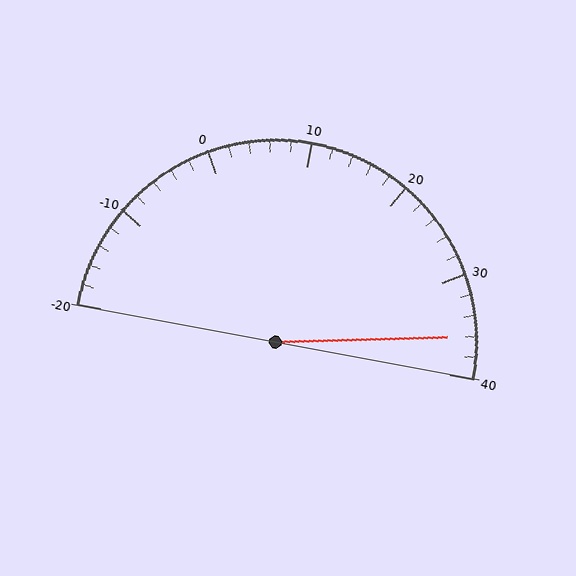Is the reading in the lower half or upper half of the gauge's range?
The reading is in the upper half of the range (-20 to 40).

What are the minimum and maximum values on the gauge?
The gauge ranges from -20 to 40.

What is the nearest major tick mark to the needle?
The nearest major tick mark is 40.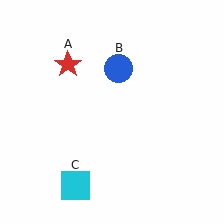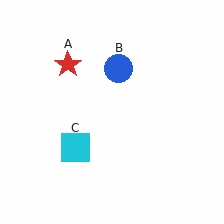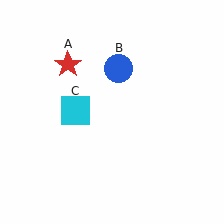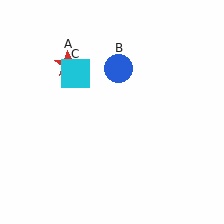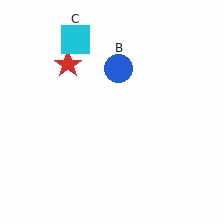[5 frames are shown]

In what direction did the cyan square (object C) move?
The cyan square (object C) moved up.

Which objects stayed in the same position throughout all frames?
Red star (object A) and blue circle (object B) remained stationary.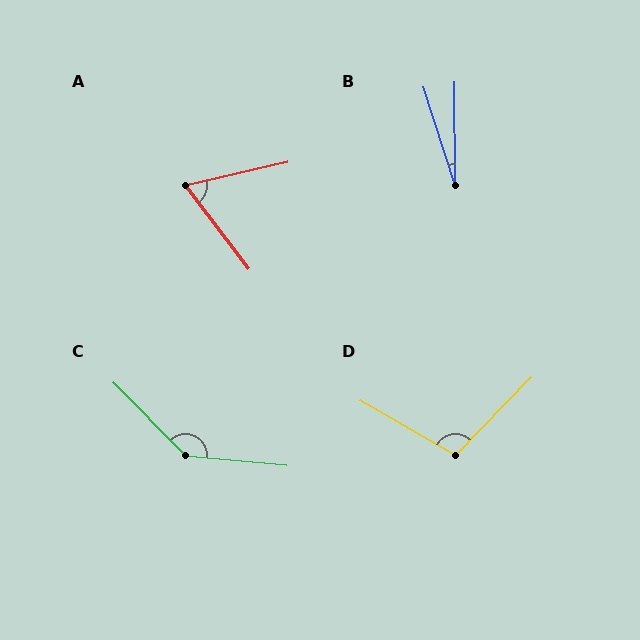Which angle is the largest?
C, at approximately 140 degrees.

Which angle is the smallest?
B, at approximately 17 degrees.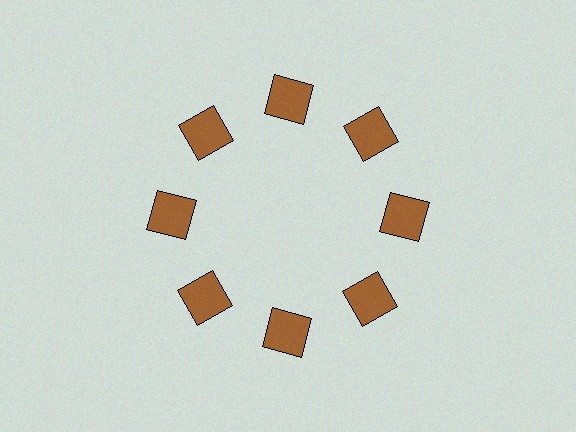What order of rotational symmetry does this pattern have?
This pattern has 8-fold rotational symmetry.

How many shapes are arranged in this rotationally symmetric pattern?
There are 8 shapes, arranged in 8 groups of 1.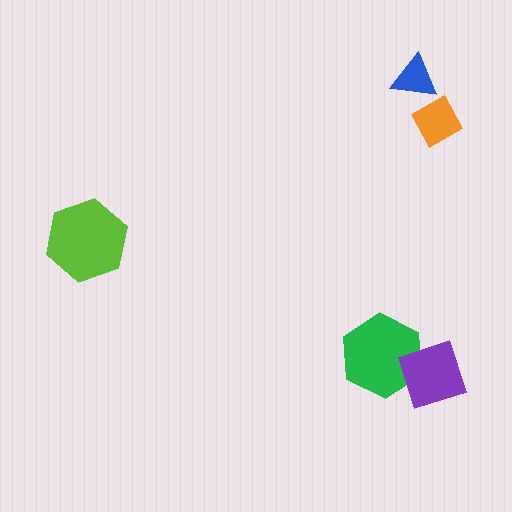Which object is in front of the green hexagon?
The purple square is in front of the green hexagon.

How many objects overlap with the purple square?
1 object overlaps with the purple square.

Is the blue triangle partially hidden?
No, no other shape covers it.